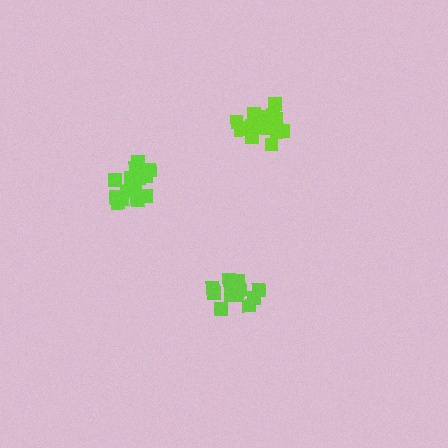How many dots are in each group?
Group 1: 17 dots, Group 2: 17 dots, Group 3: 14 dots (48 total).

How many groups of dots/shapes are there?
There are 3 groups.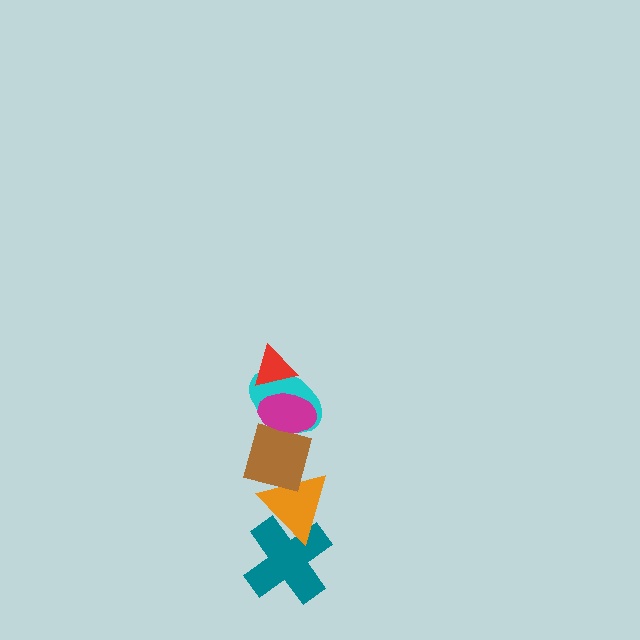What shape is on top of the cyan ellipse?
The magenta ellipse is on top of the cyan ellipse.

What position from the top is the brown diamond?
The brown diamond is 4th from the top.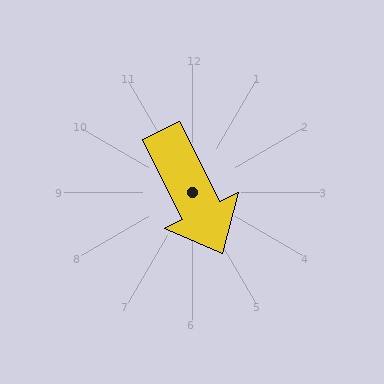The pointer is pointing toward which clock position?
Roughly 5 o'clock.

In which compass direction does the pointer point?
Southeast.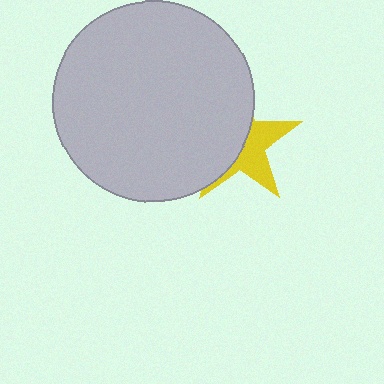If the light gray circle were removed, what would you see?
You would see the complete yellow star.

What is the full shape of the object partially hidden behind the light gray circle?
The partially hidden object is a yellow star.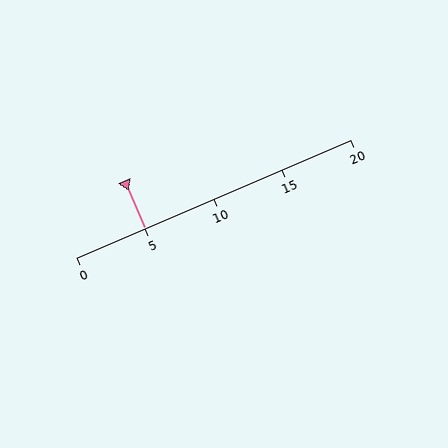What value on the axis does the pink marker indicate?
The marker indicates approximately 5.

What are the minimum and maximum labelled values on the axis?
The axis runs from 0 to 20.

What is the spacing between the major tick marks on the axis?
The major ticks are spaced 5 apart.